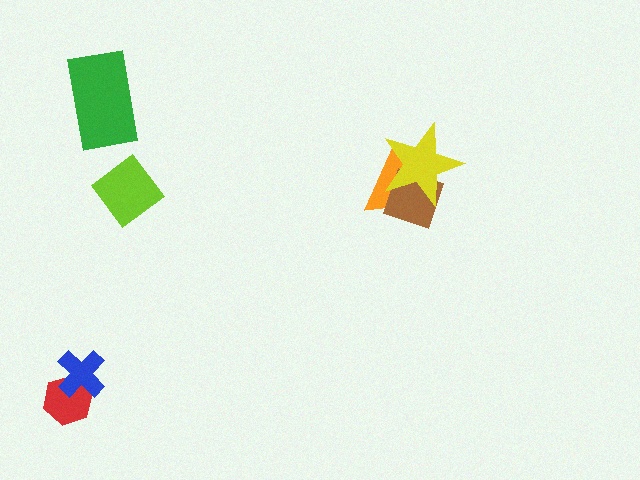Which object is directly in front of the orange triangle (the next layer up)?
The brown diamond is directly in front of the orange triangle.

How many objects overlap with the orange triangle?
2 objects overlap with the orange triangle.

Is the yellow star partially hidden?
No, no other shape covers it.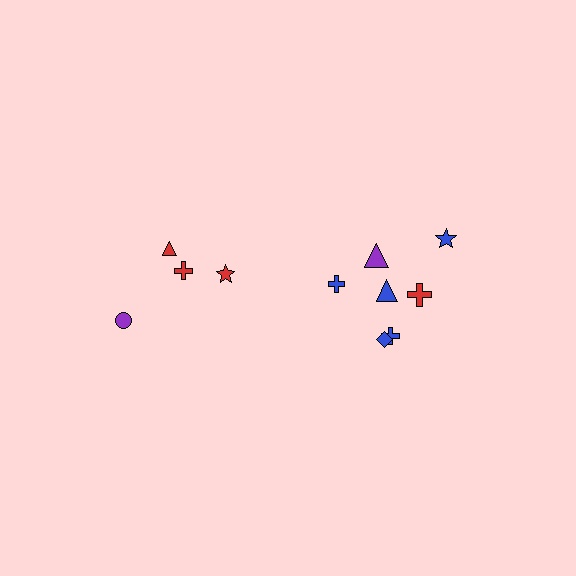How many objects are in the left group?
There are 4 objects.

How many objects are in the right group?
There are 7 objects.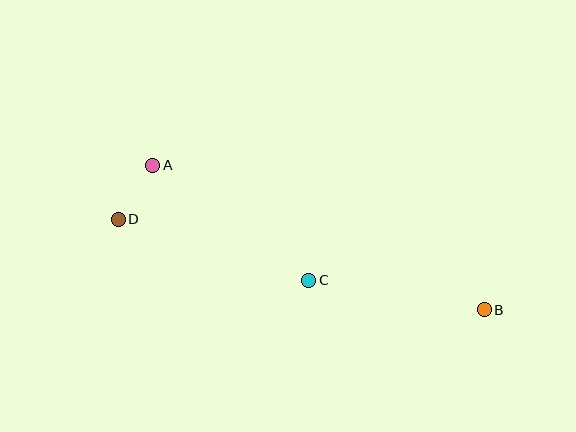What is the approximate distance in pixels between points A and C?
The distance between A and C is approximately 194 pixels.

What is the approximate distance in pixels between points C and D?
The distance between C and D is approximately 200 pixels.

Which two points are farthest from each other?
Points B and D are farthest from each other.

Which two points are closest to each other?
Points A and D are closest to each other.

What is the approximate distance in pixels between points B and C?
The distance between B and C is approximately 178 pixels.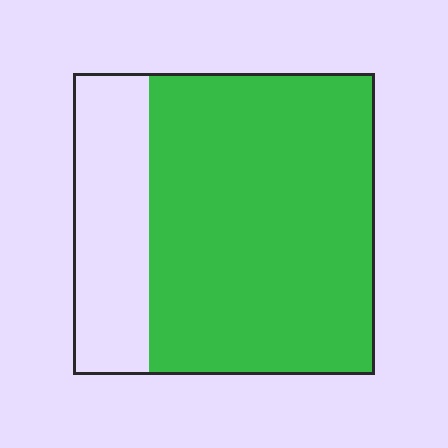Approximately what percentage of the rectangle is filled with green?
Approximately 75%.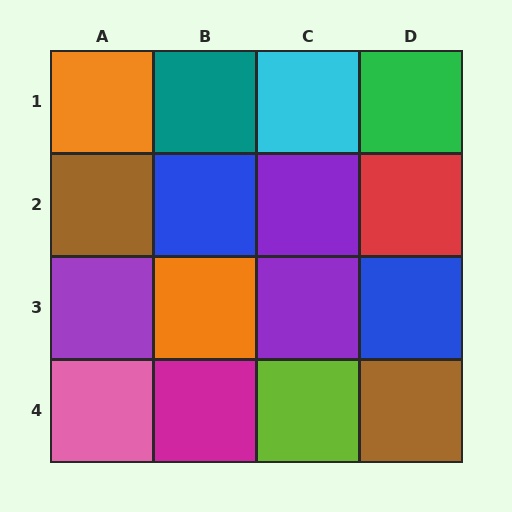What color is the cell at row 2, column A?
Brown.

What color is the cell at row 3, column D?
Blue.